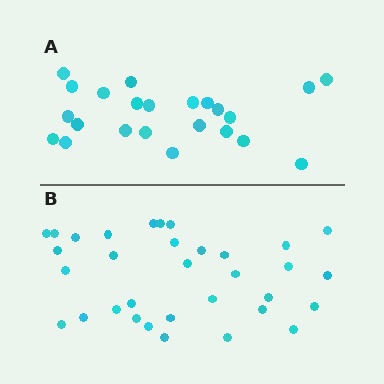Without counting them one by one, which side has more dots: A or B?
Region B (the bottom region) has more dots.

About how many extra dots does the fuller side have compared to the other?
Region B has roughly 10 or so more dots than region A.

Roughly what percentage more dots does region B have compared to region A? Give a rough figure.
About 45% more.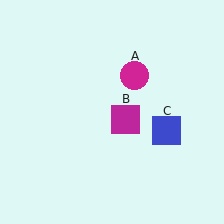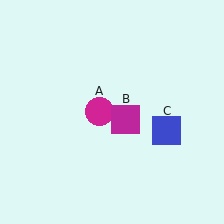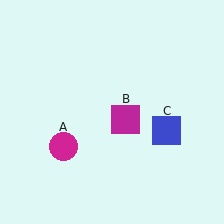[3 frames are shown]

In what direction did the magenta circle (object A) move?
The magenta circle (object A) moved down and to the left.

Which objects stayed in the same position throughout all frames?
Magenta square (object B) and blue square (object C) remained stationary.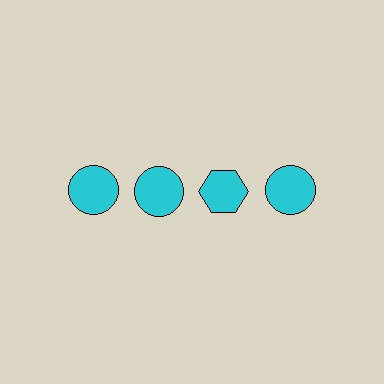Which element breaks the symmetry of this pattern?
The cyan hexagon in the top row, center column breaks the symmetry. All other shapes are cyan circles.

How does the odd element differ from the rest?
It has a different shape: hexagon instead of circle.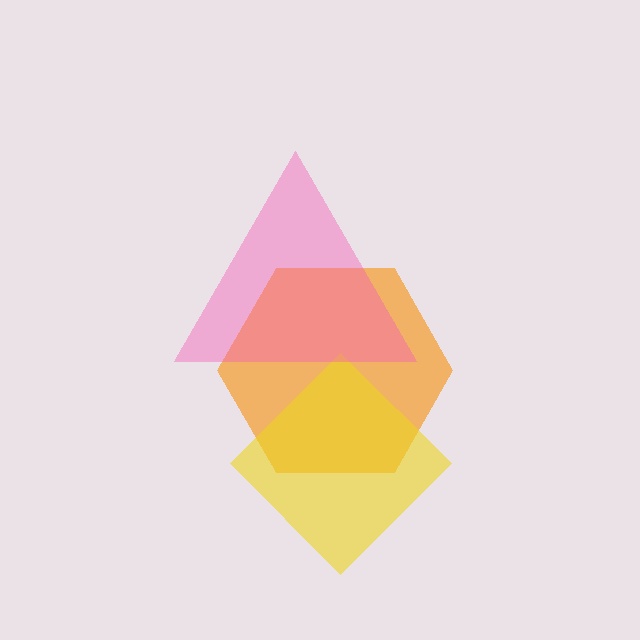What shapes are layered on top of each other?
The layered shapes are: an orange hexagon, a yellow diamond, a pink triangle.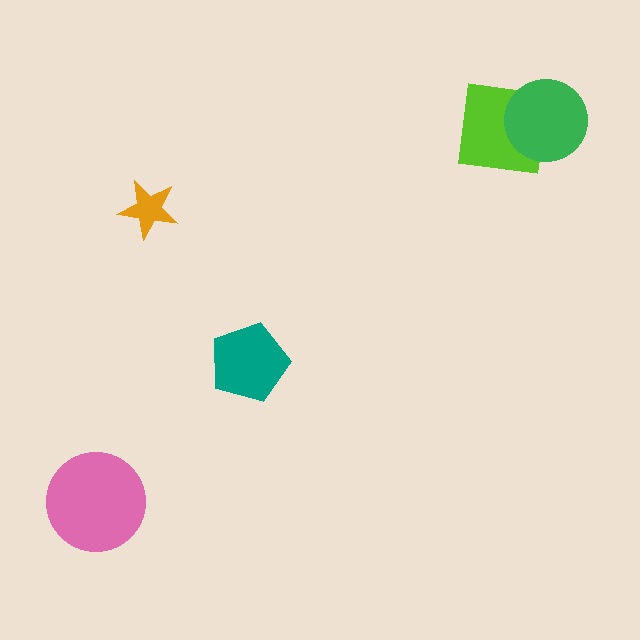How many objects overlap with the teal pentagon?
0 objects overlap with the teal pentagon.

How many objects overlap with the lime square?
1 object overlaps with the lime square.